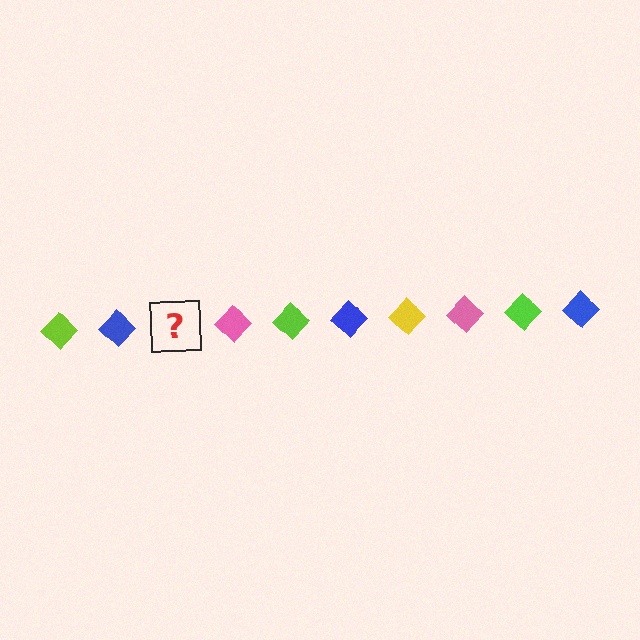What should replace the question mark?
The question mark should be replaced with a yellow diamond.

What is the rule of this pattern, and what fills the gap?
The rule is that the pattern cycles through lime, blue, yellow, pink diamonds. The gap should be filled with a yellow diamond.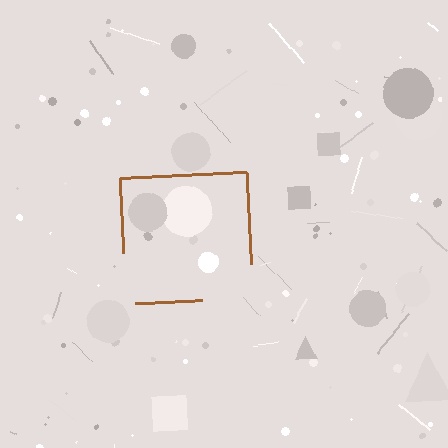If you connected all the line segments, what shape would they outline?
They would outline a square.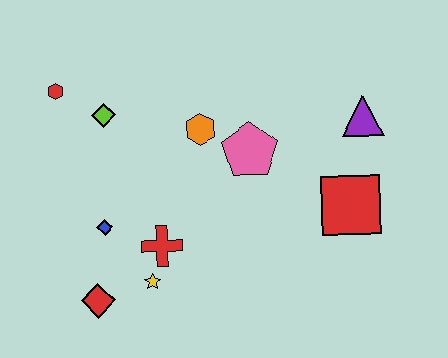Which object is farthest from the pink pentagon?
The red diamond is farthest from the pink pentagon.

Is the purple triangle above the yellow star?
Yes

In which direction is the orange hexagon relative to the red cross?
The orange hexagon is above the red cross.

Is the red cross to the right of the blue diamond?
Yes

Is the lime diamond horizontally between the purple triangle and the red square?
No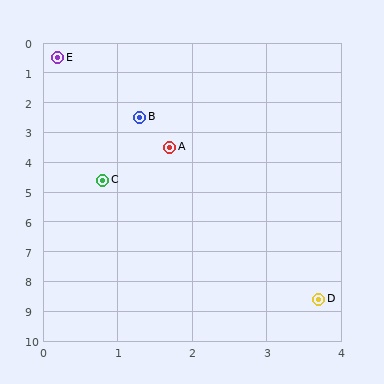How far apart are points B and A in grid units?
Points B and A are about 1.1 grid units apart.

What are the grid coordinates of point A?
Point A is at approximately (1.7, 3.5).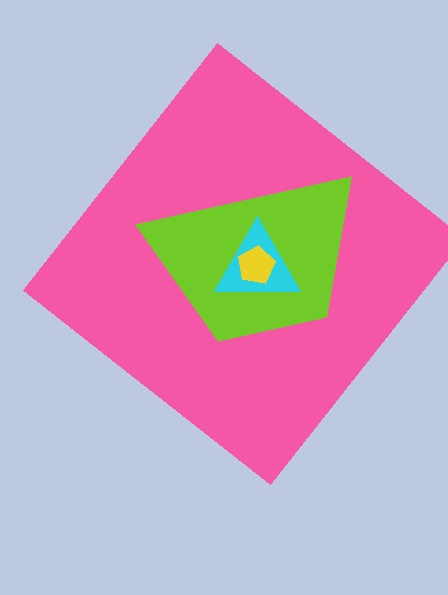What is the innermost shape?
The yellow pentagon.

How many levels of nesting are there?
4.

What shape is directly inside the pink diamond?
The lime trapezoid.